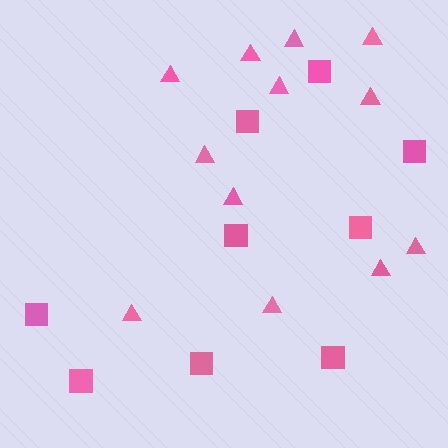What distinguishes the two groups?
There are 2 groups: one group of squares (9) and one group of triangles (12).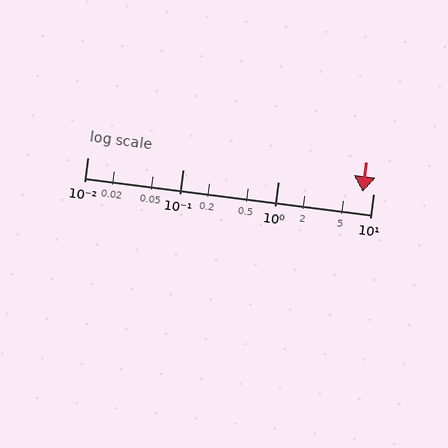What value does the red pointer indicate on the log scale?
The pointer indicates approximately 7.7.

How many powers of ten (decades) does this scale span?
The scale spans 3 decades, from 0.01 to 10.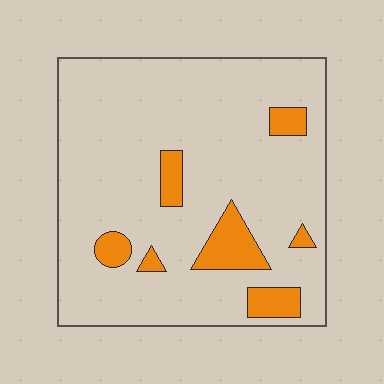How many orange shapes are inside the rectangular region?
7.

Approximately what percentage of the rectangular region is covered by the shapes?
Approximately 10%.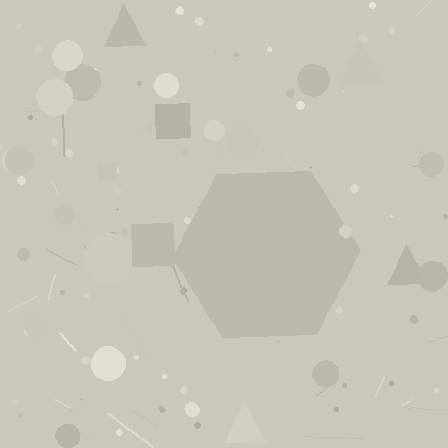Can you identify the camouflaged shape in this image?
The camouflaged shape is a hexagon.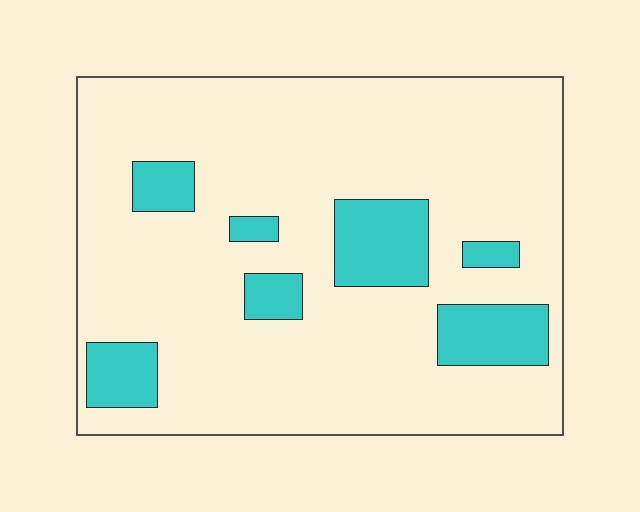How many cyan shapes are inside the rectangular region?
7.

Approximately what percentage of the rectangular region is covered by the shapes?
Approximately 15%.